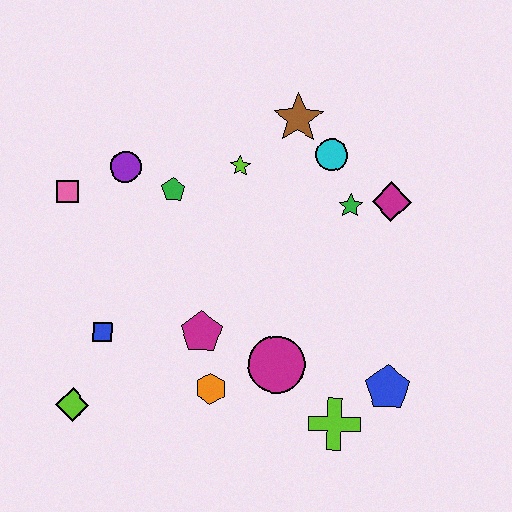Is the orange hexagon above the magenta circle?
No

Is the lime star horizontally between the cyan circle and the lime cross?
No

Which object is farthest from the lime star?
The lime diamond is farthest from the lime star.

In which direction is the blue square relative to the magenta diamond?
The blue square is to the left of the magenta diamond.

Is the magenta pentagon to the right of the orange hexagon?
No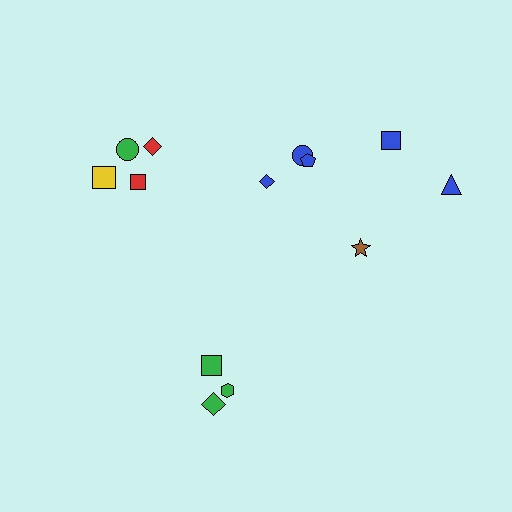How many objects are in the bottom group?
There are 3 objects.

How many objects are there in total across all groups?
There are 13 objects.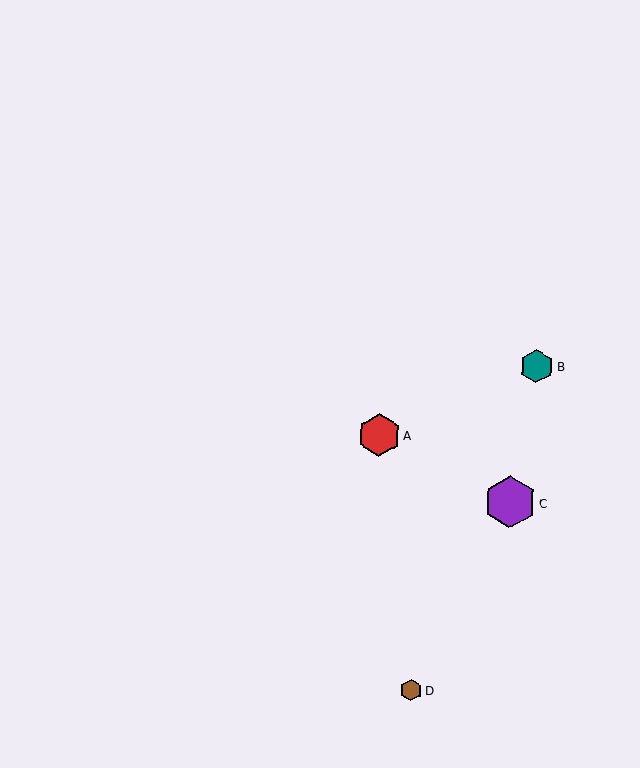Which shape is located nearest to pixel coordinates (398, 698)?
The brown hexagon (labeled D) at (411, 690) is nearest to that location.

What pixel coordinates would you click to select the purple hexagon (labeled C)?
Click at (510, 502) to select the purple hexagon C.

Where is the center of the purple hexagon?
The center of the purple hexagon is at (510, 502).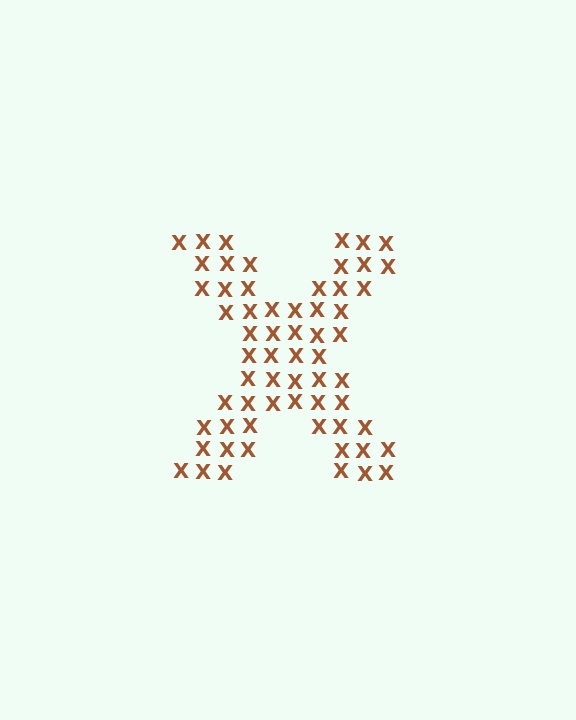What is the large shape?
The large shape is the letter X.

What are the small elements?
The small elements are letter X's.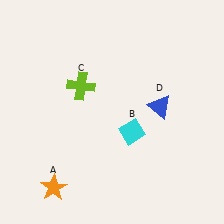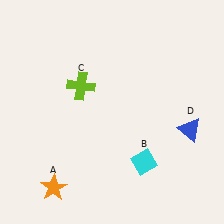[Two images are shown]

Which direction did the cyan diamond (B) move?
The cyan diamond (B) moved down.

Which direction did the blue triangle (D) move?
The blue triangle (D) moved right.